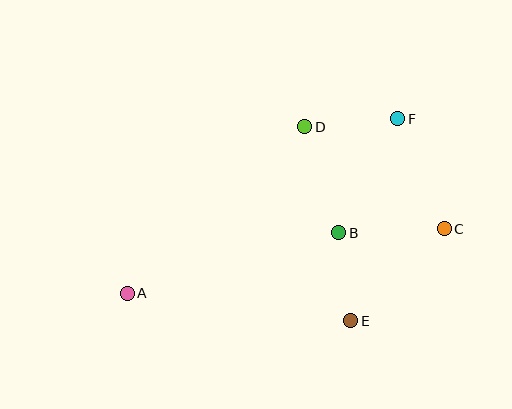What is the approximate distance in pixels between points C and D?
The distance between C and D is approximately 173 pixels.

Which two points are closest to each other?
Points B and E are closest to each other.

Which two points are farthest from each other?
Points A and C are farthest from each other.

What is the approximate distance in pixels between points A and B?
The distance between A and B is approximately 220 pixels.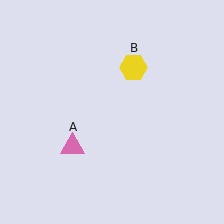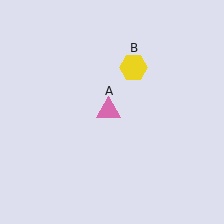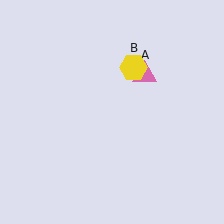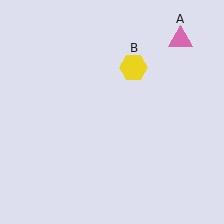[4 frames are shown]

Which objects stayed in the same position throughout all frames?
Yellow hexagon (object B) remained stationary.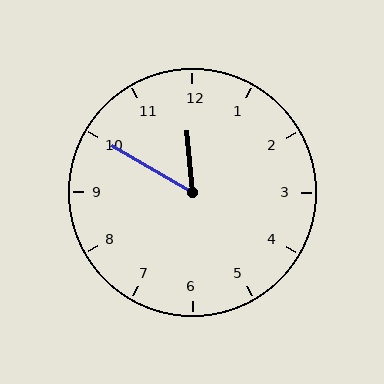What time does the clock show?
11:50.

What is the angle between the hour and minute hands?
Approximately 55 degrees.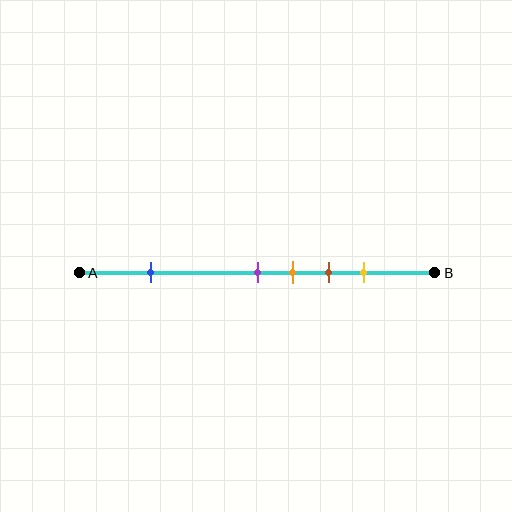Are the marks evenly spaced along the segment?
No, the marks are not evenly spaced.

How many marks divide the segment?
There are 5 marks dividing the segment.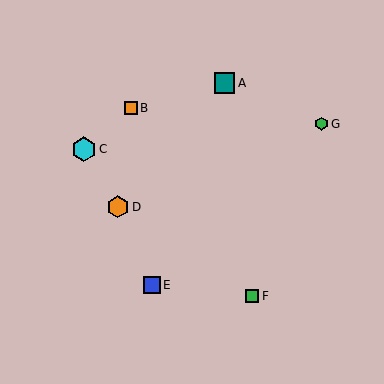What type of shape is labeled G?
Shape G is a green hexagon.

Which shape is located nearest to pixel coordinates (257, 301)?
The green square (labeled F) at (252, 296) is nearest to that location.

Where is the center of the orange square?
The center of the orange square is at (131, 108).